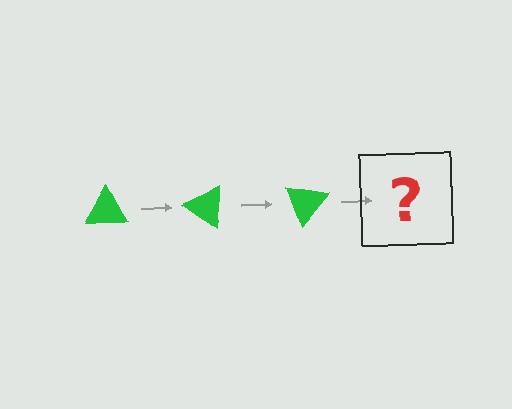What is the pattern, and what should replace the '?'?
The pattern is that the triangle rotates 35 degrees each step. The '?' should be a green triangle rotated 105 degrees.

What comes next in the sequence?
The next element should be a green triangle rotated 105 degrees.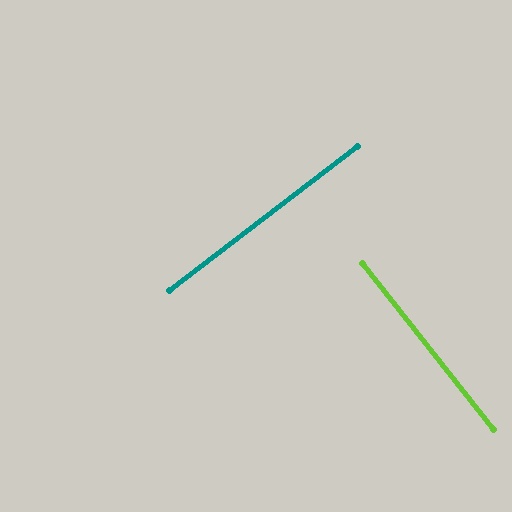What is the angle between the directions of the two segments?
Approximately 89 degrees.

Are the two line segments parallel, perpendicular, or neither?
Perpendicular — they meet at approximately 89°.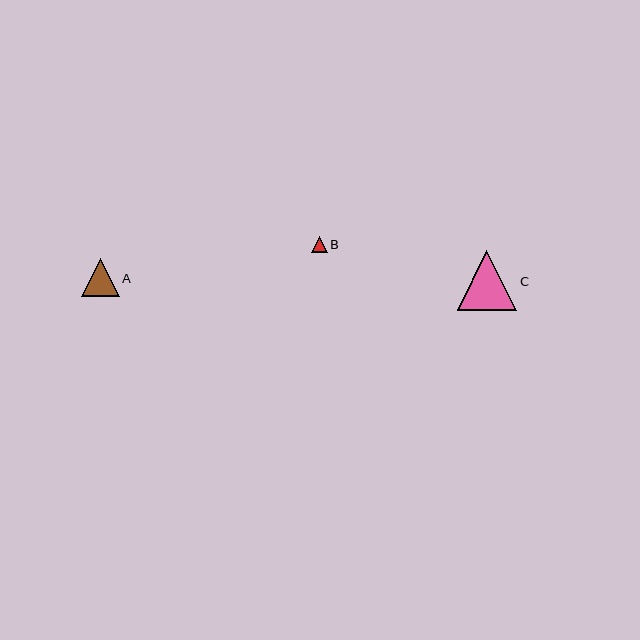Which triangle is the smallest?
Triangle B is the smallest with a size of approximately 16 pixels.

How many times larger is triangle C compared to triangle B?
Triangle C is approximately 3.8 times the size of triangle B.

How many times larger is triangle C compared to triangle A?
Triangle C is approximately 1.6 times the size of triangle A.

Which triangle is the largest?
Triangle C is the largest with a size of approximately 60 pixels.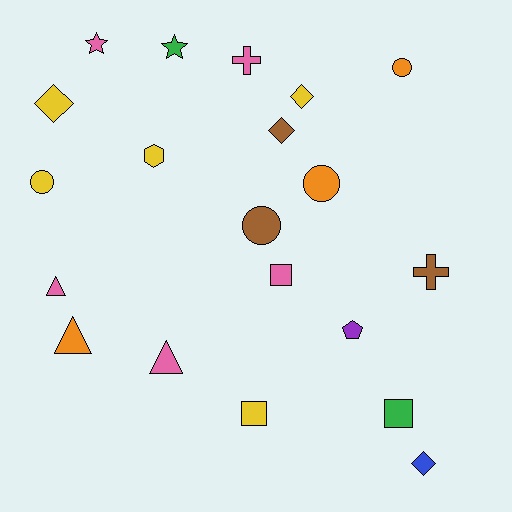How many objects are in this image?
There are 20 objects.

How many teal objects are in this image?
There are no teal objects.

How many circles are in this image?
There are 4 circles.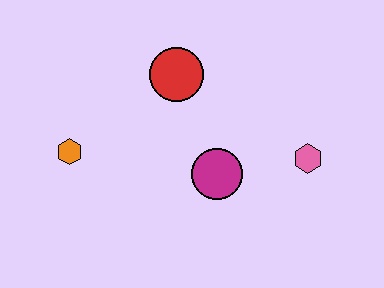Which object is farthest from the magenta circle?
The orange hexagon is farthest from the magenta circle.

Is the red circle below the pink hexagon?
No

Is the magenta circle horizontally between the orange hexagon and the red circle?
No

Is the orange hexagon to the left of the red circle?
Yes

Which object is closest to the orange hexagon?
The red circle is closest to the orange hexagon.